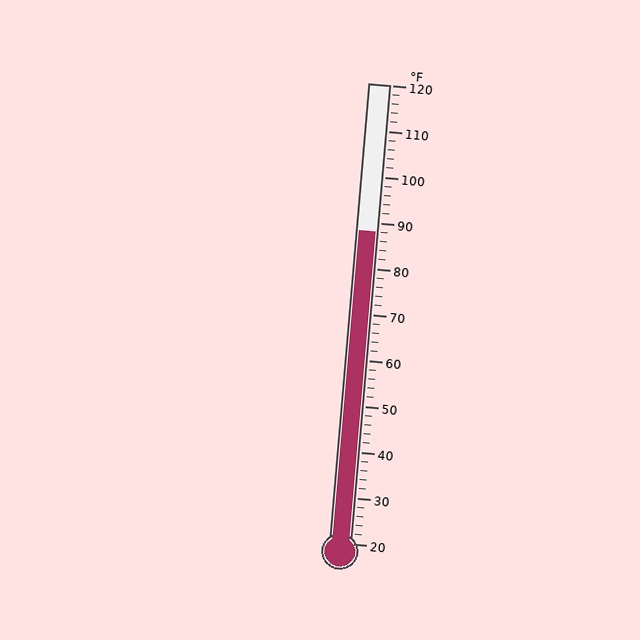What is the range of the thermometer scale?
The thermometer scale ranges from 20°F to 120°F.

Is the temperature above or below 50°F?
The temperature is above 50°F.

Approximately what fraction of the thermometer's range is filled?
The thermometer is filled to approximately 70% of its range.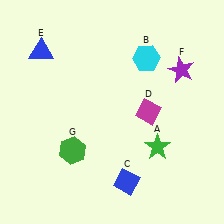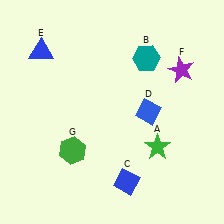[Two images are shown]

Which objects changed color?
B changed from cyan to teal. D changed from magenta to blue.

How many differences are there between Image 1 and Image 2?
There are 2 differences between the two images.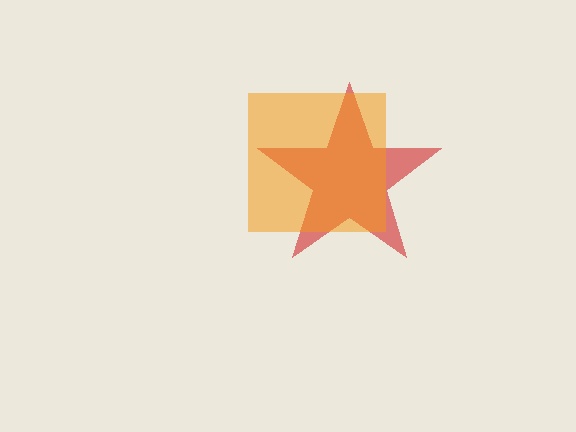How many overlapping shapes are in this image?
There are 2 overlapping shapes in the image.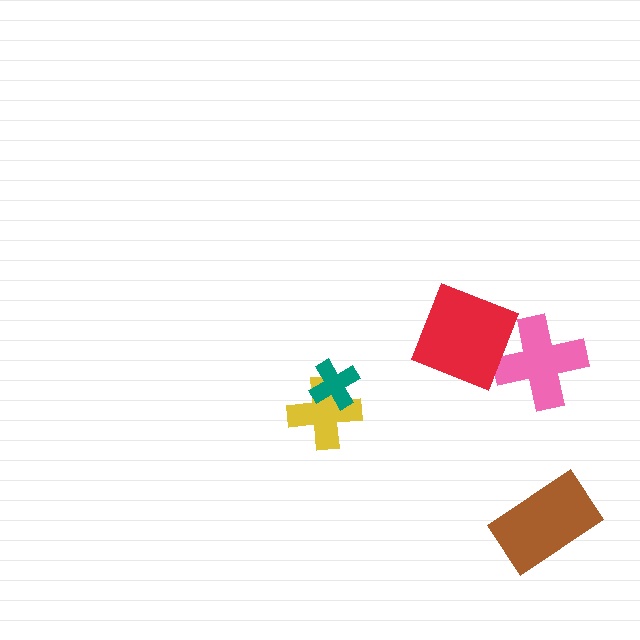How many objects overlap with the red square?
0 objects overlap with the red square.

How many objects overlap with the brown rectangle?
0 objects overlap with the brown rectangle.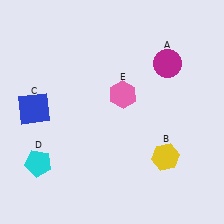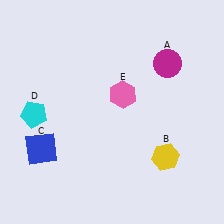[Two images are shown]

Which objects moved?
The objects that moved are: the blue square (C), the cyan pentagon (D).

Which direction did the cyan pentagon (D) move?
The cyan pentagon (D) moved up.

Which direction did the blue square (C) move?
The blue square (C) moved down.